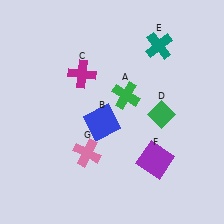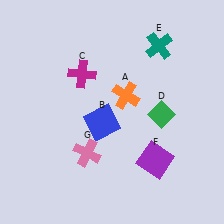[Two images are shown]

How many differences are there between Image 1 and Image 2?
There is 1 difference between the two images.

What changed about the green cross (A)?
In Image 1, A is green. In Image 2, it changed to orange.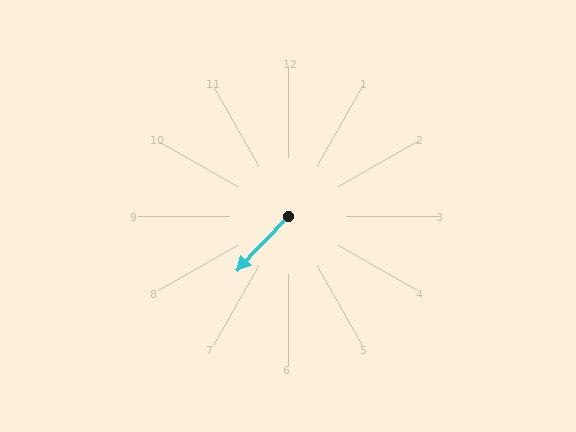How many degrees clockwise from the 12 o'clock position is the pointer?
Approximately 224 degrees.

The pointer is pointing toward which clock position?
Roughly 7 o'clock.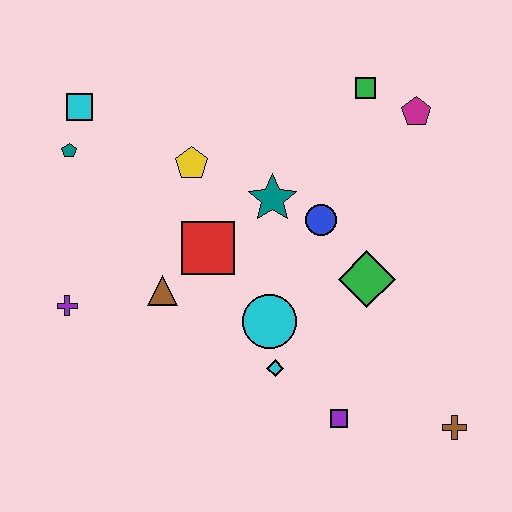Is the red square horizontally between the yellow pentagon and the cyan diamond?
Yes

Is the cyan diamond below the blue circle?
Yes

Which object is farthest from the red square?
The brown cross is farthest from the red square.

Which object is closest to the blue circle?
The teal star is closest to the blue circle.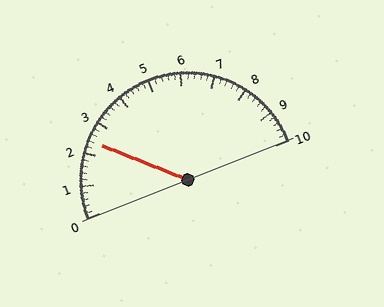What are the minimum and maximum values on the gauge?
The gauge ranges from 0 to 10.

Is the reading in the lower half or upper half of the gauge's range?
The reading is in the lower half of the range (0 to 10).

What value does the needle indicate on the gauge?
The needle indicates approximately 2.4.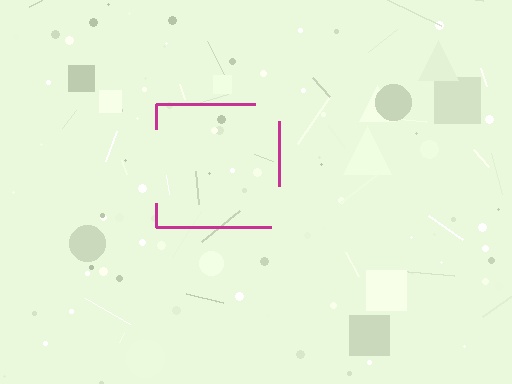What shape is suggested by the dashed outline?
The dashed outline suggests a square.